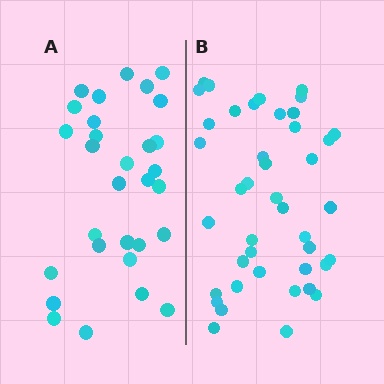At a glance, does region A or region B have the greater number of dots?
Region B (the right region) has more dots.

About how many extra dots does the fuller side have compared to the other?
Region B has roughly 12 or so more dots than region A.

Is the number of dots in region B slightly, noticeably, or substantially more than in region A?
Region B has noticeably more, but not dramatically so. The ratio is roughly 1.4 to 1.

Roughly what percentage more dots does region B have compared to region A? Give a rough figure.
About 40% more.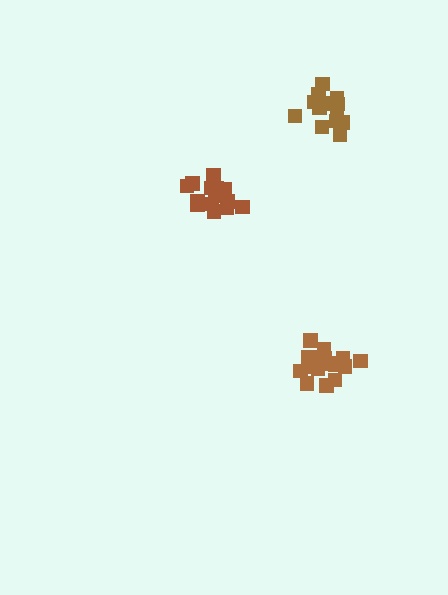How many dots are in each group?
Group 1: 17 dots, Group 2: 14 dots, Group 3: 18 dots (49 total).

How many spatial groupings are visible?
There are 3 spatial groupings.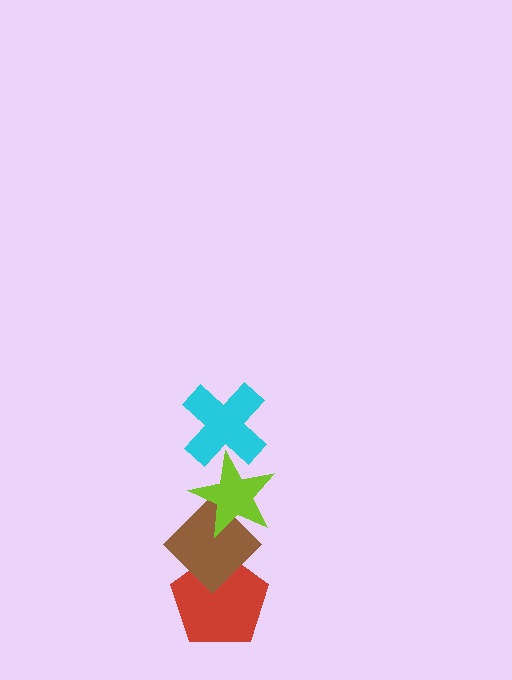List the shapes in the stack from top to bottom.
From top to bottom: the cyan cross, the lime star, the brown diamond, the red pentagon.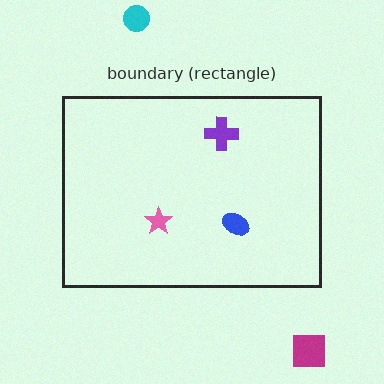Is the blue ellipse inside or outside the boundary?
Inside.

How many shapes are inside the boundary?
3 inside, 2 outside.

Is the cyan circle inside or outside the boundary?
Outside.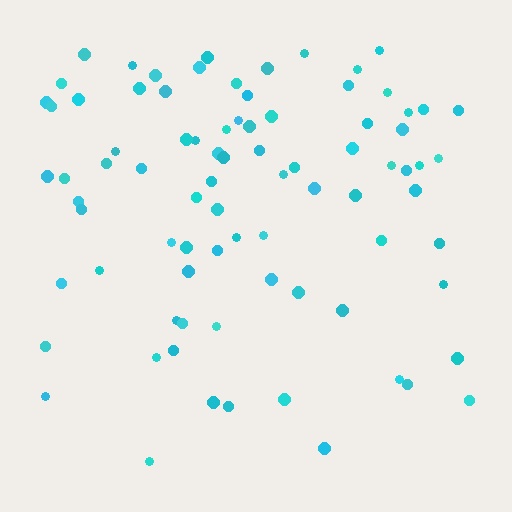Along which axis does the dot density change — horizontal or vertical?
Vertical.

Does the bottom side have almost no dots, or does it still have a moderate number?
Still a moderate number, just noticeably fewer than the top.